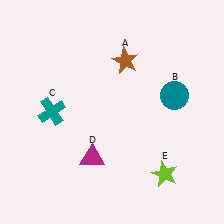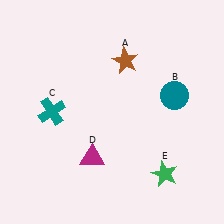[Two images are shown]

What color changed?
The star (E) changed from lime in Image 1 to green in Image 2.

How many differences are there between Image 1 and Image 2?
There is 1 difference between the two images.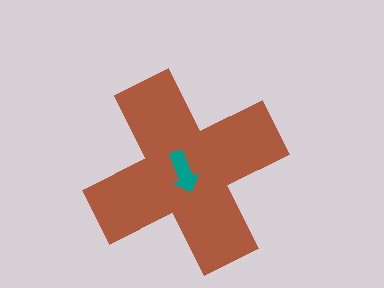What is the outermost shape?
The brown cross.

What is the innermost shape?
The teal arrow.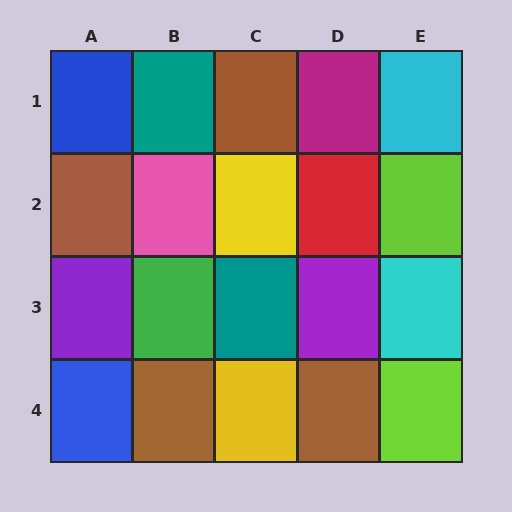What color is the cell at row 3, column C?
Teal.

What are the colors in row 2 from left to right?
Brown, pink, yellow, red, lime.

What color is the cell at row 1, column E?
Cyan.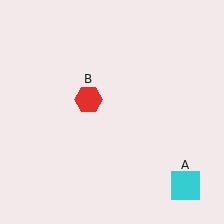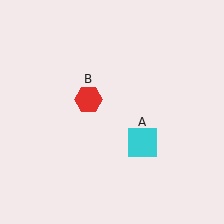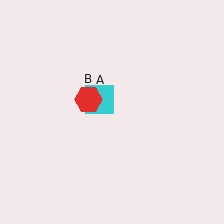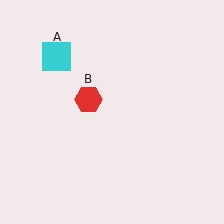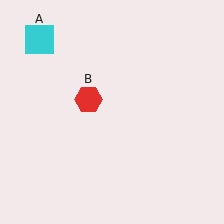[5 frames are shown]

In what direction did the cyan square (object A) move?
The cyan square (object A) moved up and to the left.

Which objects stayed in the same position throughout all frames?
Red hexagon (object B) remained stationary.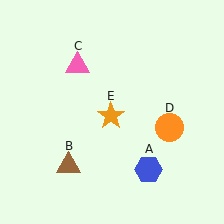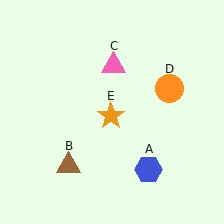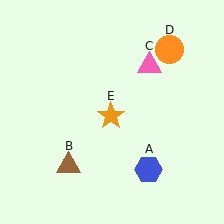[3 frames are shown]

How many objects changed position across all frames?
2 objects changed position: pink triangle (object C), orange circle (object D).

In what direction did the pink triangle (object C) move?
The pink triangle (object C) moved right.